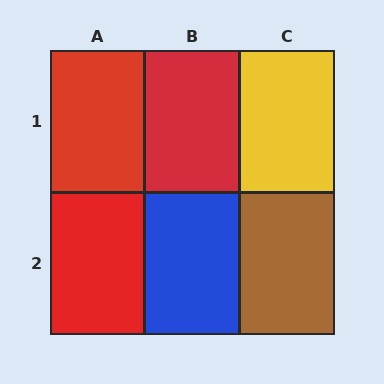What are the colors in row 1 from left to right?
Red, red, yellow.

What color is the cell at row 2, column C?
Brown.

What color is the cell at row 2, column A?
Red.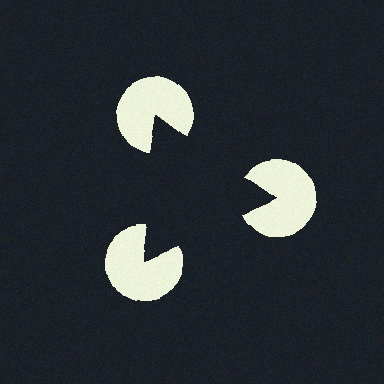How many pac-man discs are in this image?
There are 3 — one at each vertex of the illusory triangle.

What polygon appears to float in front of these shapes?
An illusory triangle — its edges are inferred from the aligned wedge cuts in the pac-man discs, not physically drawn.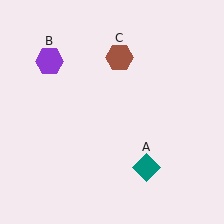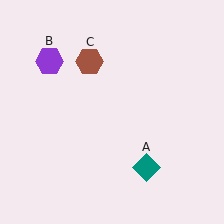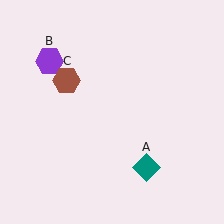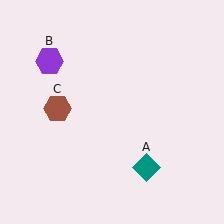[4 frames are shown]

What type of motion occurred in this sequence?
The brown hexagon (object C) rotated counterclockwise around the center of the scene.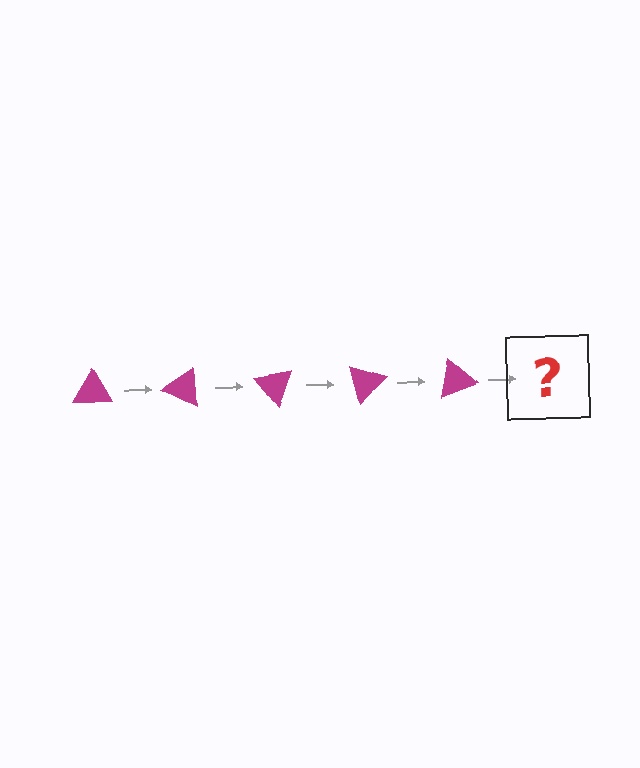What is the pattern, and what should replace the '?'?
The pattern is that the triangle rotates 25 degrees each step. The '?' should be a magenta triangle rotated 125 degrees.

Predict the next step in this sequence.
The next step is a magenta triangle rotated 125 degrees.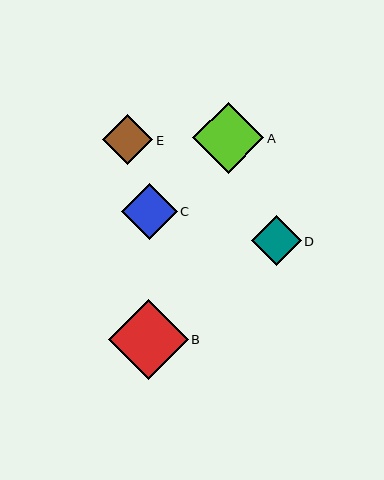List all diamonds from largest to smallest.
From largest to smallest: B, A, C, D, E.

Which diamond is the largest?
Diamond B is the largest with a size of approximately 80 pixels.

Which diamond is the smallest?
Diamond E is the smallest with a size of approximately 50 pixels.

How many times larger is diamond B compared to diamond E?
Diamond B is approximately 1.6 times the size of diamond E.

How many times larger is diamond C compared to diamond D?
Diamond C is approximately 1.1 times the size of diamond D.